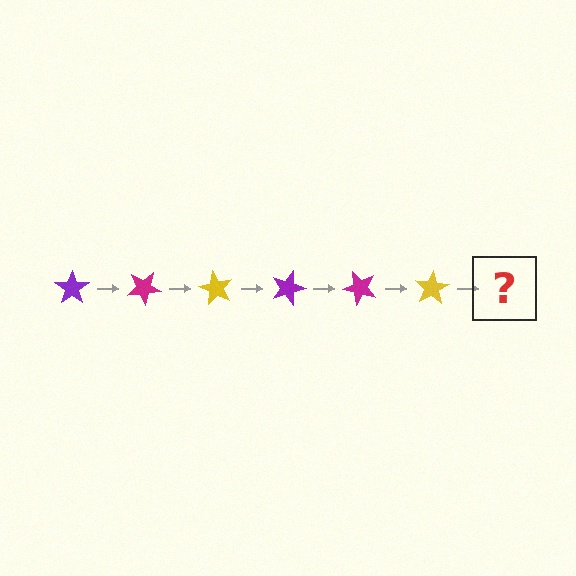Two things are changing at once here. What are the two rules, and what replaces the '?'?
The two rules are that it rotates 30 degrees each step and the color cycles through purple, magenta, and yellow. The '?' should be a purple star, rotated 180 degrees from the start.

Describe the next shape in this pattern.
It should be a purple star, rotated 180 degrees from the start.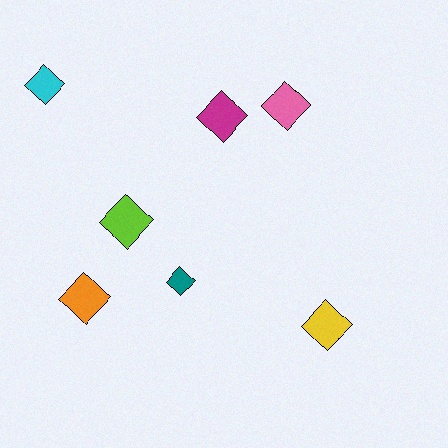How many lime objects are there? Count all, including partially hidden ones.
There is 1 lime object.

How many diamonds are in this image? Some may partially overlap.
There are 7 diamonds.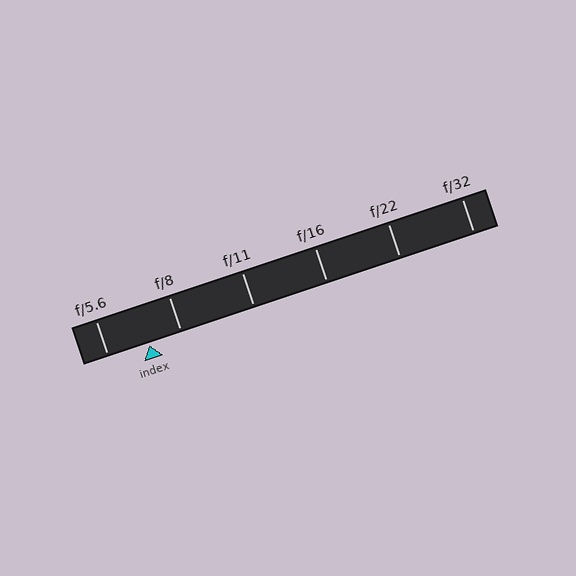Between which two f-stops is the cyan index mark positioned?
The index mark is between f/5.6 and f/8.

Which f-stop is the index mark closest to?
The index mark is closest to f/8.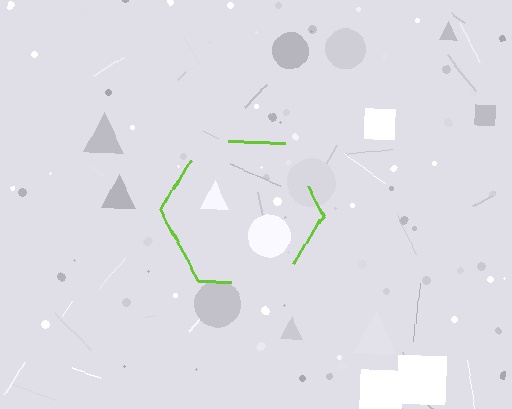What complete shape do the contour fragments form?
The contour fragments form a hexagon.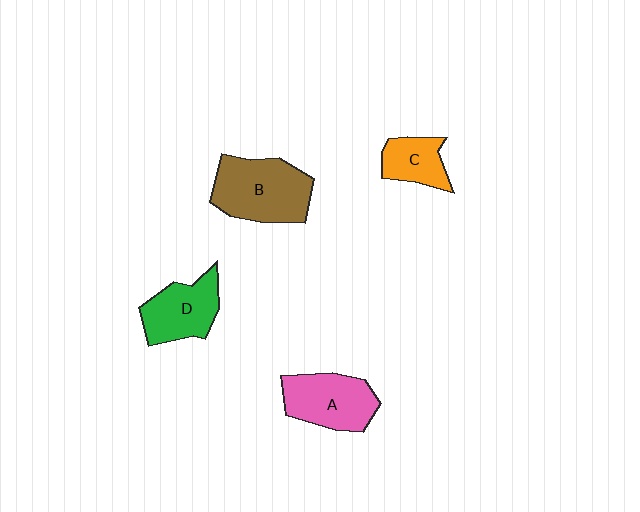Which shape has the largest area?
Shape B (brown).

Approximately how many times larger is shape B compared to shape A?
Approximately 1.2 times.